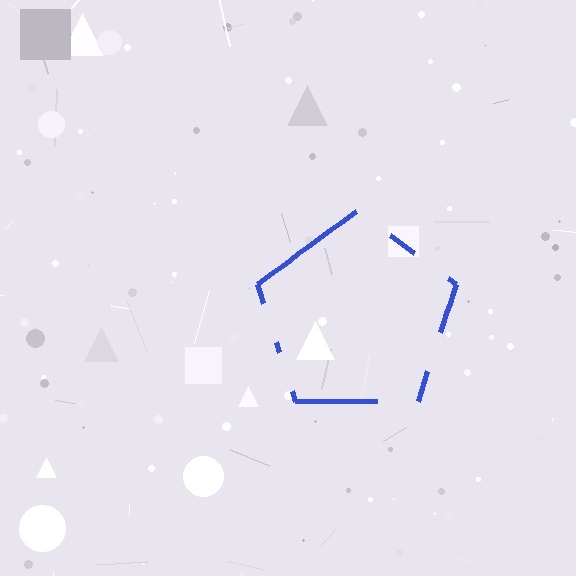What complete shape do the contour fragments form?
The contour fragments form a pentagon.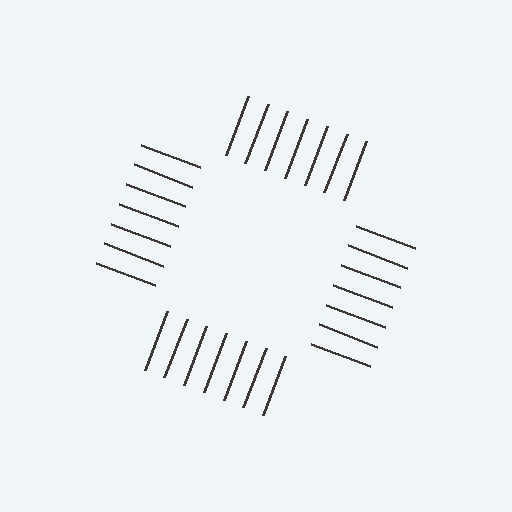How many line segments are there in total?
28 — 7 along each of the 4 edges.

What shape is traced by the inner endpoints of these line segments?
An illusory square — the line segments terminate on its edges but no continuous stroke is drawn.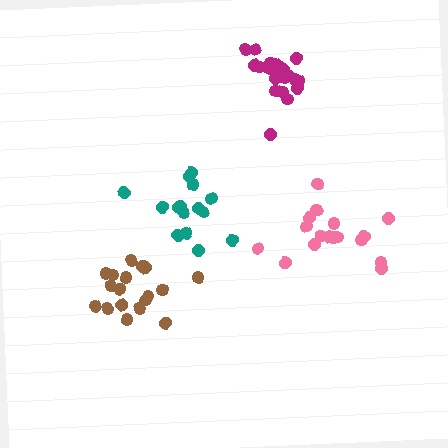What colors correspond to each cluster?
The clusters are colored: brown, pink, magenta, teal.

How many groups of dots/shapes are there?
There are 4 groups.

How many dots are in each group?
Group 1: 18 dots, Group 2: 17 dots, Group 3: 21 dots, Group 4: 16 dots (72 total).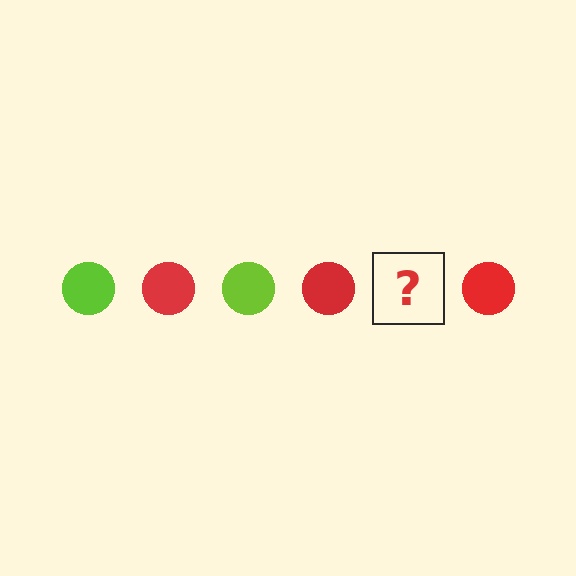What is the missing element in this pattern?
The missing element is a lime circle.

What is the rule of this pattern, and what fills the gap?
The rule is that the pattern cycles through lime, red circles. The gap should be filled with a lime circle.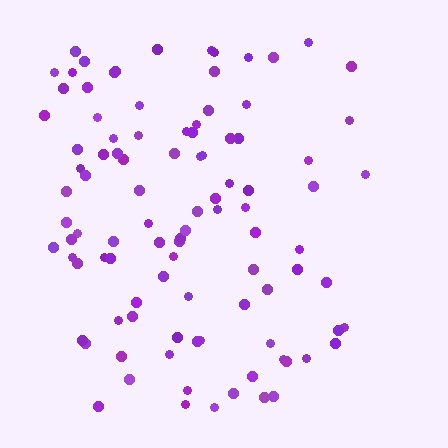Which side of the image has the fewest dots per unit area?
The right.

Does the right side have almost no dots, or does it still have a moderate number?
Still a moderate number, just noticeably fewer than the left.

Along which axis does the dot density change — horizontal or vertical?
Horizontal.